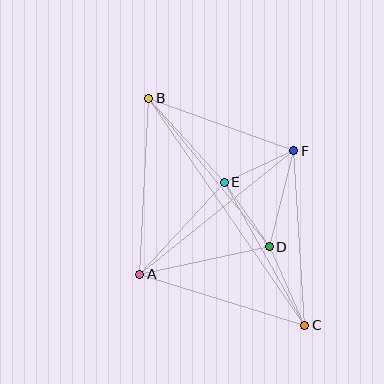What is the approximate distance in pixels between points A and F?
The distance between A and F is approximately 197 pixels.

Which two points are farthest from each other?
Points B and C are farthest from each other.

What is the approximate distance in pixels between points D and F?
The distance between D and F is approximately 99 pixels.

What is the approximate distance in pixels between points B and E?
The distance between B and E is approximately 113 pixels.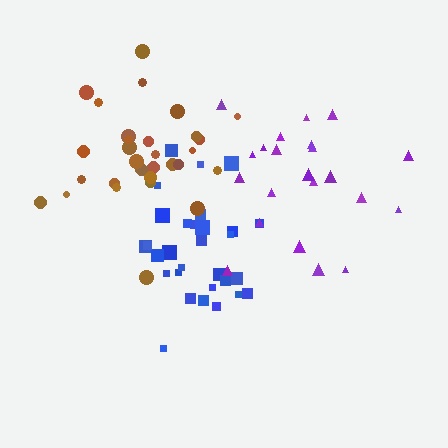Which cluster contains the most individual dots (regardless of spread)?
Blue (30).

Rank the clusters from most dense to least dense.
brown, blue, purple.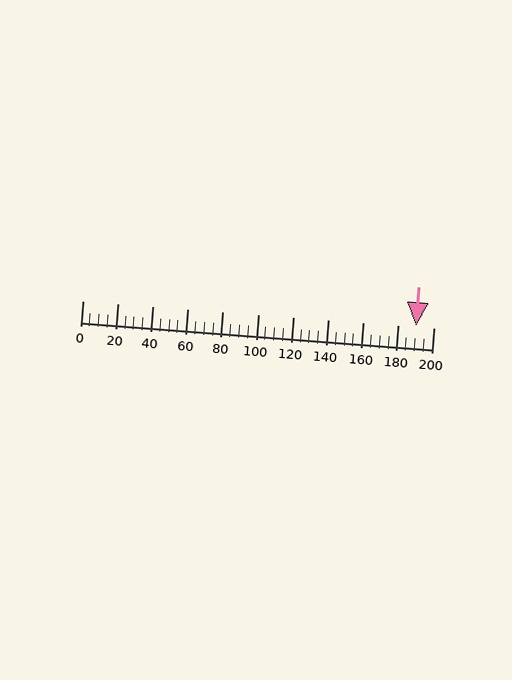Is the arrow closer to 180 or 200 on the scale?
The arrow is closer to 200.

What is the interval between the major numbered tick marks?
The major tick marks are spaced 20 units apart.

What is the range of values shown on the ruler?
The ruler shows values from 0 to 200.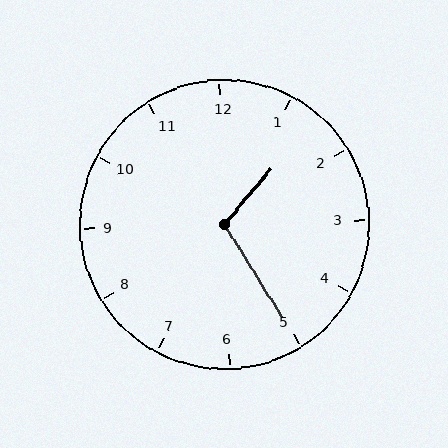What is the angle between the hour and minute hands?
Approximately 108 degrees.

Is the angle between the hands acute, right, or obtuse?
It is obtuse.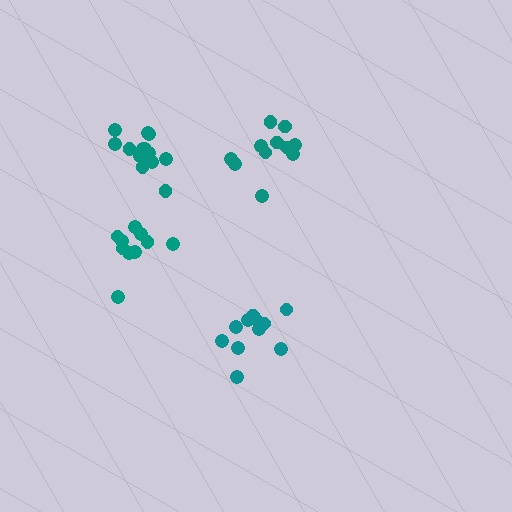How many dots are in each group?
Group 1: 11 dots, Group 2: 12 dots, Group 3: 13 dots, Group 4: 10 dots (46 total).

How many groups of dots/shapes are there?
There are 4 groups.